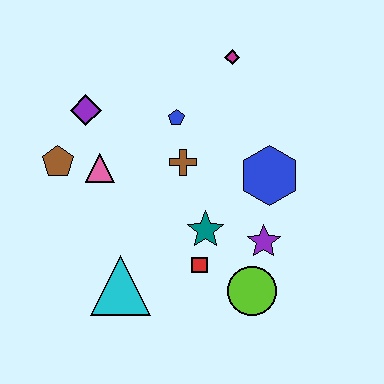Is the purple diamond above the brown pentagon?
Yes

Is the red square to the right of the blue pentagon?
Yes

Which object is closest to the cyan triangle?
The red square is closest to the cyan triangle.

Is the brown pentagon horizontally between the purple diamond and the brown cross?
No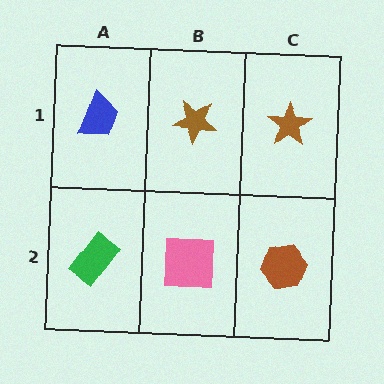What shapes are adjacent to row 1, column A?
A green rectangle (row 2, column A), a brown star (row 1, column B).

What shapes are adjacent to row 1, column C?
A brown hexagon (row 2, column C), a brown star (row 1, column B).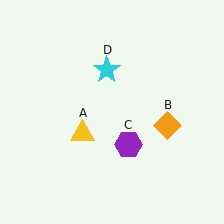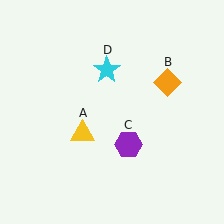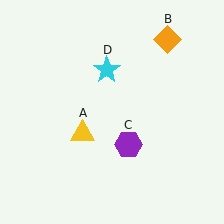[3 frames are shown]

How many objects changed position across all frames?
1 object changed position: orange diamond (object B).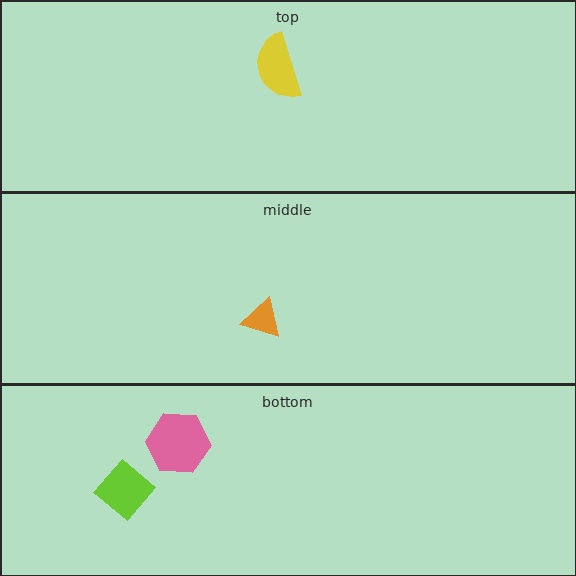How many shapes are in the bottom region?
2.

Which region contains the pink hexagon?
The bottom region.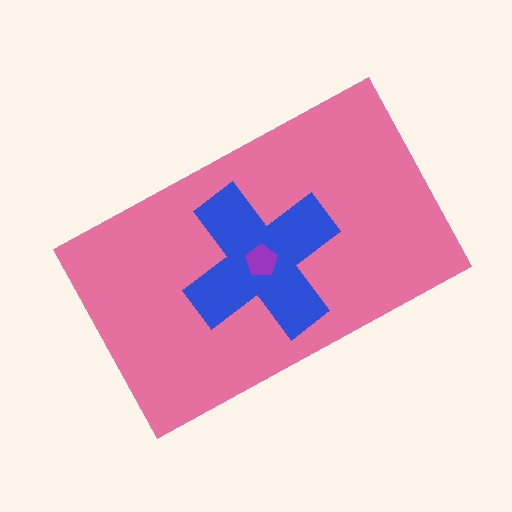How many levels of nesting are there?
3.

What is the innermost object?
The purple pentagon.